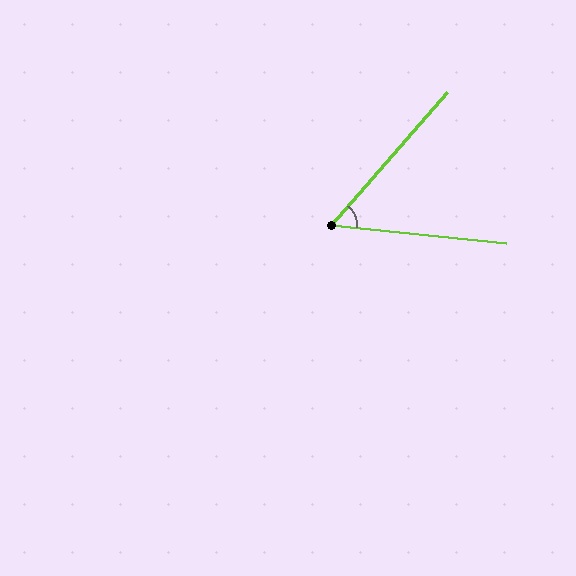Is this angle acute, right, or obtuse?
It is acute.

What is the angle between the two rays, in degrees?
Approximately 55 degrees.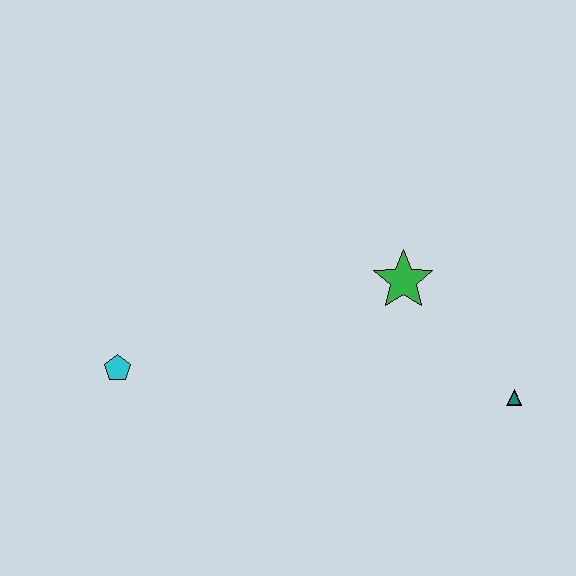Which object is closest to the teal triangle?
The green star is closest to the teal triangle.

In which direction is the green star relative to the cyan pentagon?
The green star is to the right of the cyan pentagon.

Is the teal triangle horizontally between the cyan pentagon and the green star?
No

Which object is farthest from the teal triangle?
The cyan pentagon is farthest from the teal triangle.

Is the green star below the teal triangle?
No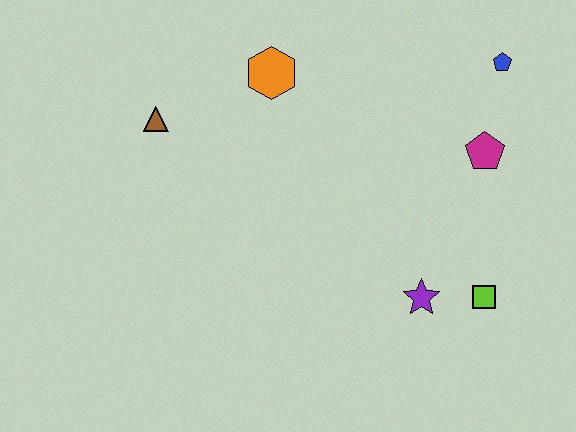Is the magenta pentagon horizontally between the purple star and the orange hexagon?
No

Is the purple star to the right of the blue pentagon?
No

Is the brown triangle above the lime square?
Yes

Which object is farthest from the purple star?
The brown triangle is farthest from the purple star.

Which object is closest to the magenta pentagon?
The blue pentagon is closest to the magenta pentagon.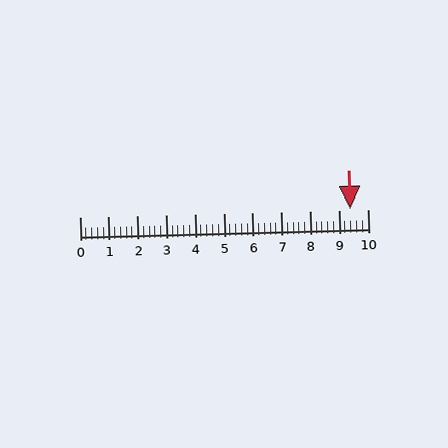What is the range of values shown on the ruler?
The ruler shows values from 0 to 10.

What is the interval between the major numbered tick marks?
The major tick marks are spaced 1 units apart.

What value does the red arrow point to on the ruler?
The red arrow points to approximately 9.4.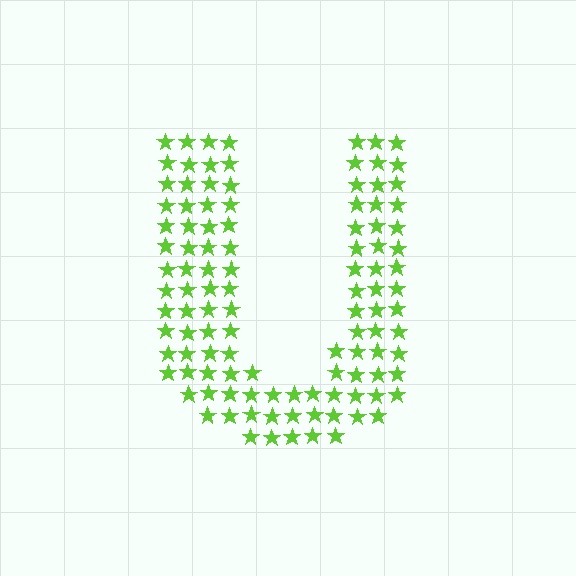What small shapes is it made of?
It is made of small stars.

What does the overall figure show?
The overall figure shows the letter U.